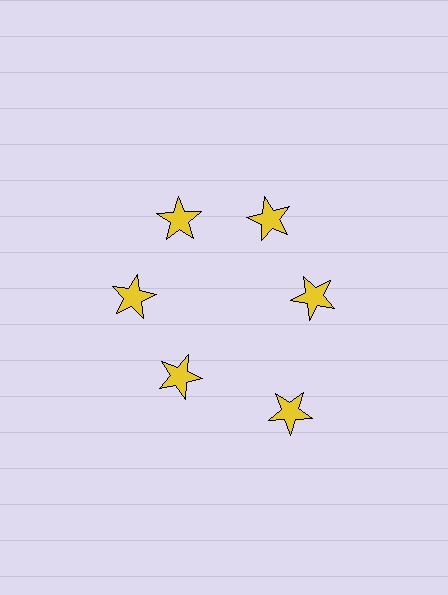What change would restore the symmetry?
The symmetry would be restored by moving it inward, back onto the ring so that all 6 stars sit at equal angles and equal distance from the center.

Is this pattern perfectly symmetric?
No. The 6 yellow stars are arranged in a ring, but one element near the 5 o'clock position is pushed outward from the center, breaking the 6-fold rotational symmetry.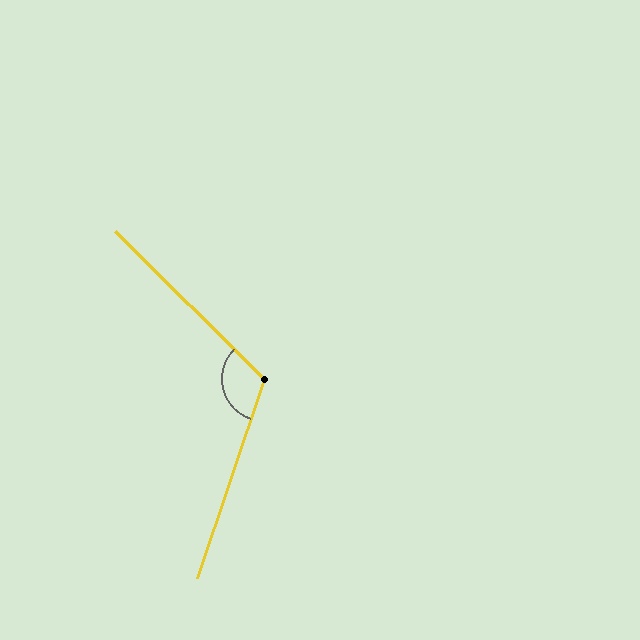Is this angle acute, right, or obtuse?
It is obtuse.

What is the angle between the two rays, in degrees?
Approximately 116 degrees.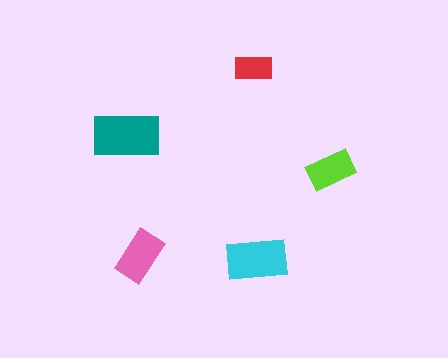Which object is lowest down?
The cyan rectangle is bottommost.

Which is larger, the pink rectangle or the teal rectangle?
The teal one.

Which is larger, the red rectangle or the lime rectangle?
The lime one.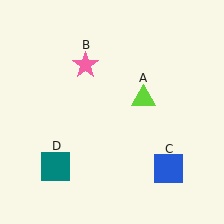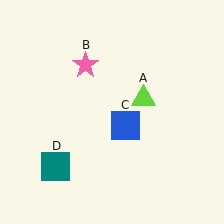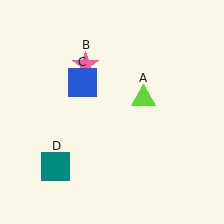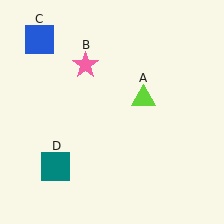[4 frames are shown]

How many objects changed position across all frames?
1 object changed position: blue square (object C).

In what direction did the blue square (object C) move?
The blue square (object C) moved up and to the left.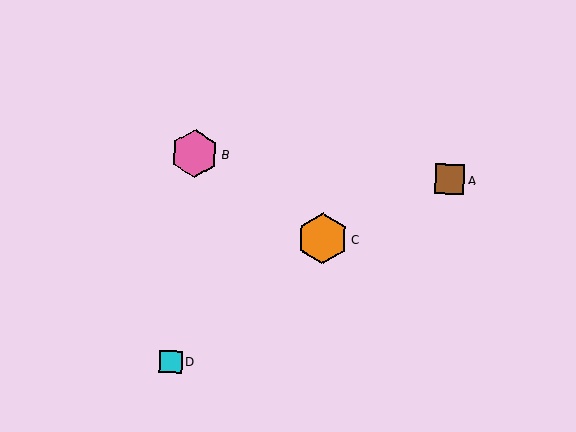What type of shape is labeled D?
Shape D is a cyan square.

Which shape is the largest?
The orange hexagon (labeled C) is the largest.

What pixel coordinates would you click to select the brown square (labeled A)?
Click at (450, 179) to select the brown square A.